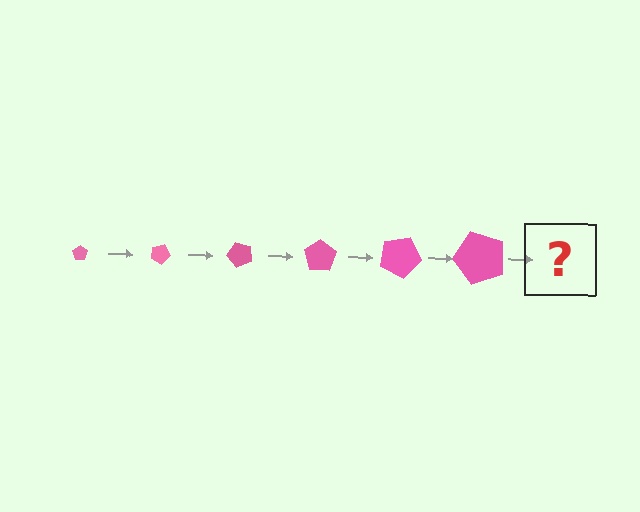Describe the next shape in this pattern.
It should be a pentagon, larger than the previous one and rotated 150 degrees from the start.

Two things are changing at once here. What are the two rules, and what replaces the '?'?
The two rules are that the pentagon grows larger each step and it rotates 25 degrees each step. The '?' should be a pentagon, larger than the previous one and rotated 150 degrees from the start.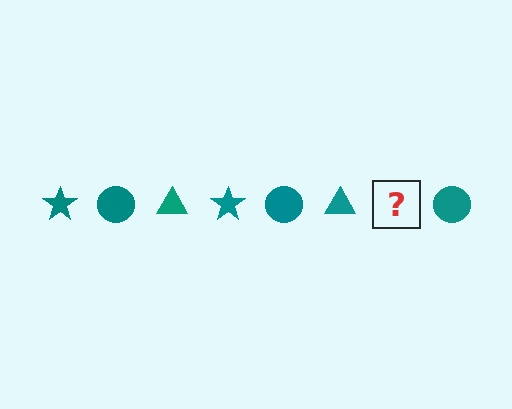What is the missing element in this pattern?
The missing element is a teal star.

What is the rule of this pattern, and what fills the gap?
The rule is that the pattern cycles through star, circle, triangle shapes in teal. The gap should be filled with a teal star.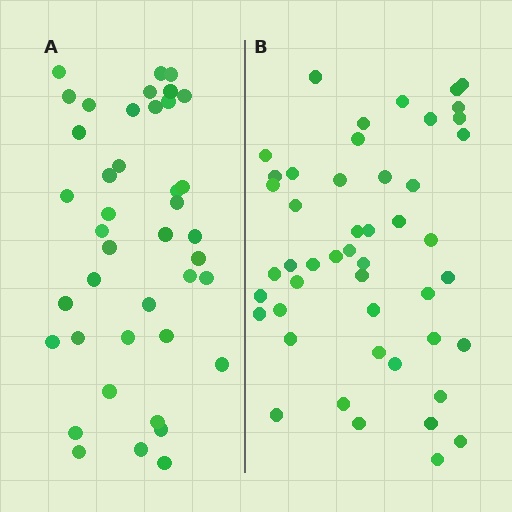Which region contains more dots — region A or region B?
Region B (the right region) has more dots.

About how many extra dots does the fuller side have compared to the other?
Region B has roughly 8 or so more dots than region A.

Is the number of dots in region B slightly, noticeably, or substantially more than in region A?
Region B has only slightly more — the two regions are fairly close. The ratio is roughly 1.2 to 1.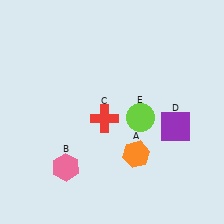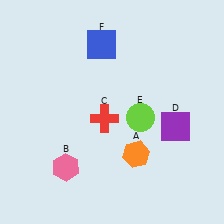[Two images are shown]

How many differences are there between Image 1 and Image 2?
There is 1 difference between the two images.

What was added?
A blue square (F) was added in Image 2.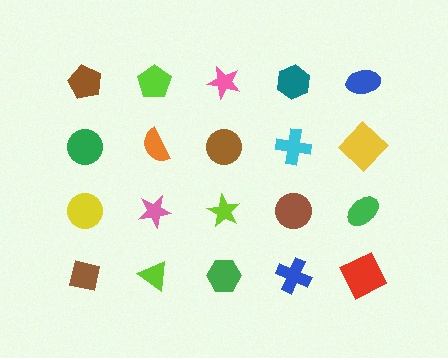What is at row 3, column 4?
A brown circle.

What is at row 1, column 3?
A pink star.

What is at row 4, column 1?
A brown square.